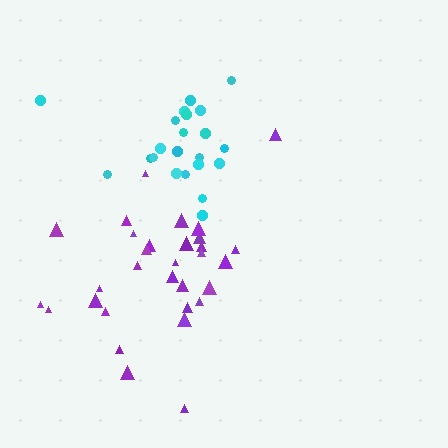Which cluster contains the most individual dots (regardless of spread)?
Purple (31).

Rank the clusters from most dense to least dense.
cyan, purple.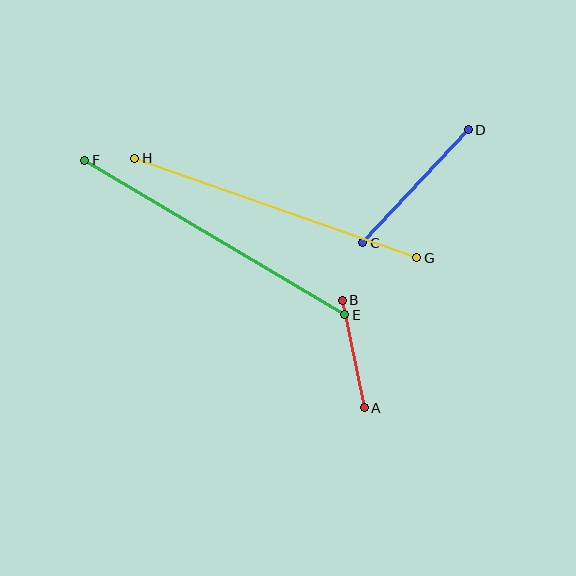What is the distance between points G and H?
The distance is approximately 299 pixels.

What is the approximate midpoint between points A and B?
The midpoint is at approximately (353, 354) pixels.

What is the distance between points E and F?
The distance is approximately 303 pixels.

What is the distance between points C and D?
The distance is approximately 155 pixels.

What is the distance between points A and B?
The distance is approximately 110 pixels.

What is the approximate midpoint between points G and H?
The midpoint is at approximately (276, 208) pixels.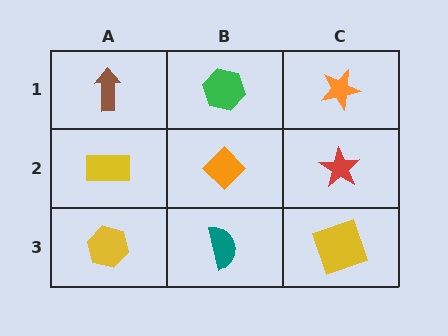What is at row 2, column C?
A red star.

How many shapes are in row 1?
3 shapes.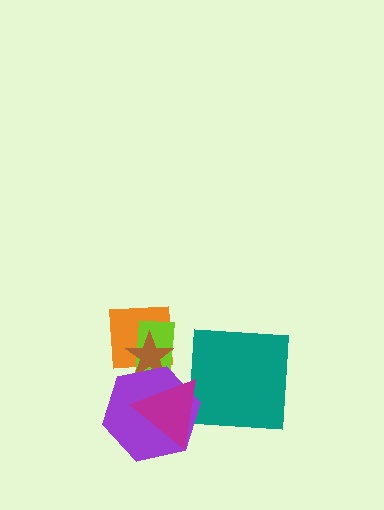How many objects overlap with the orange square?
2 objects overlap with the orange square.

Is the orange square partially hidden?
Yes, it is partially covered by another shape.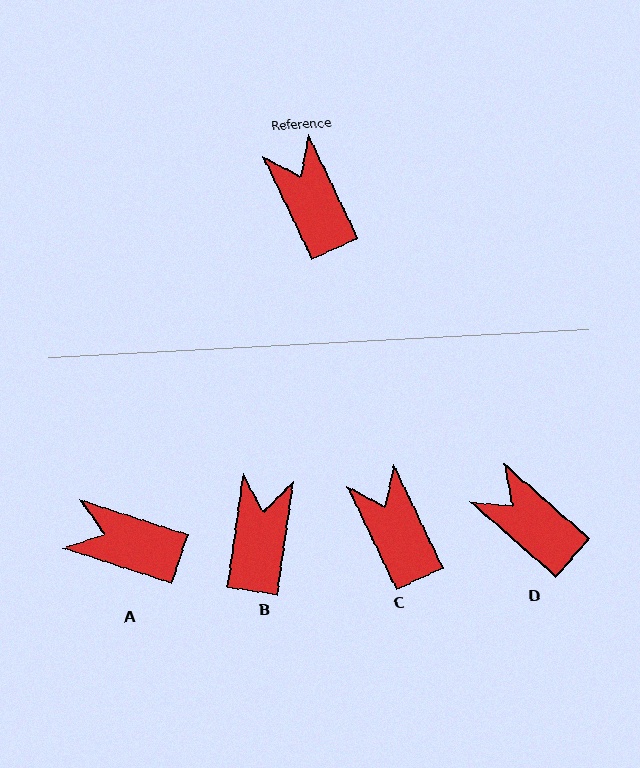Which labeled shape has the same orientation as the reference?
C.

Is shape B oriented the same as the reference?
No, it is off by about 34 degrees.